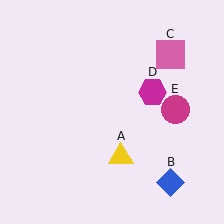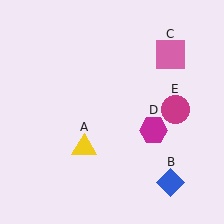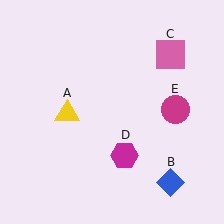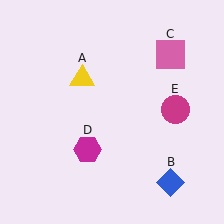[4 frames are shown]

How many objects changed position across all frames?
2 objects changed position: yellow triangle (object A), magenta hexagon (object D).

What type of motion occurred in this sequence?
The yellow triangle (object A), magenta hexagon (object D) rotated clockwise around the center of the scene.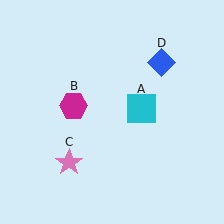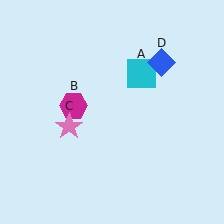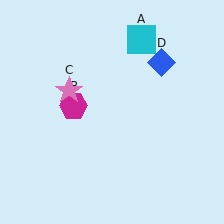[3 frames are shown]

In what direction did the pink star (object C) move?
The pink star (object C) moved up.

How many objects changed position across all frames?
2 objects changed position: cyan square (object A), pink star (object C).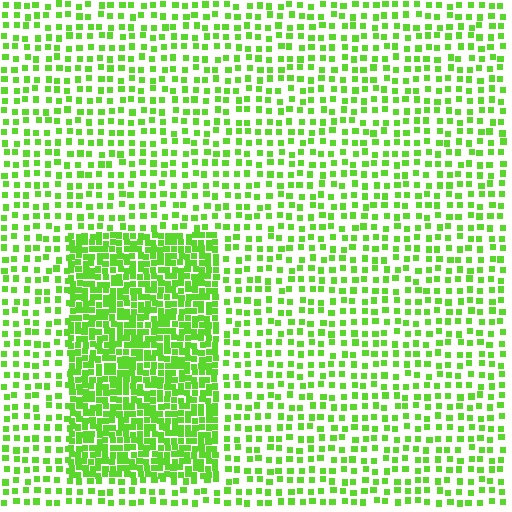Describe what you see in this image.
The image contains small lime elements arranged at two different densities. A rectangle-shaped region is visible where the elements are more densely packed than the surrounding area.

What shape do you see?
I see a rectangle.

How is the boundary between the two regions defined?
The boundary is defined by a change in element density (approximately 2.4x ratio). All elements are the same color, size, and shape.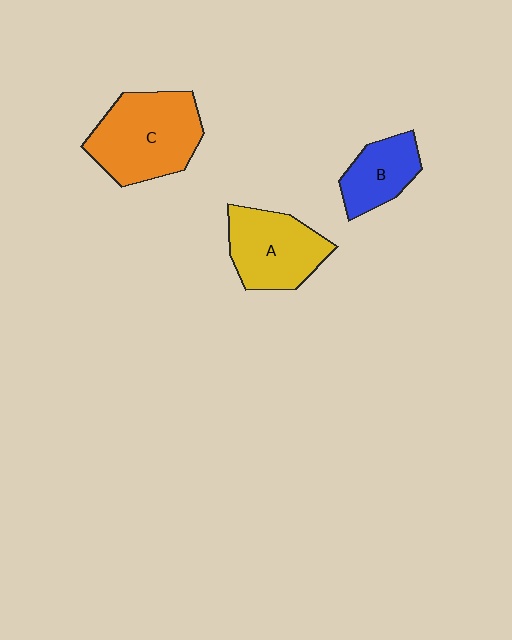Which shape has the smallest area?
Shape B (blue).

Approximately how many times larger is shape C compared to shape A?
Approximately 1.3 times.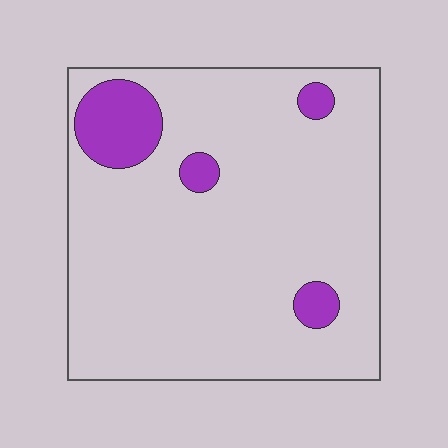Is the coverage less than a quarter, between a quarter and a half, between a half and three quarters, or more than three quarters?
Less than a quarter.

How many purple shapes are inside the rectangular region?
4.